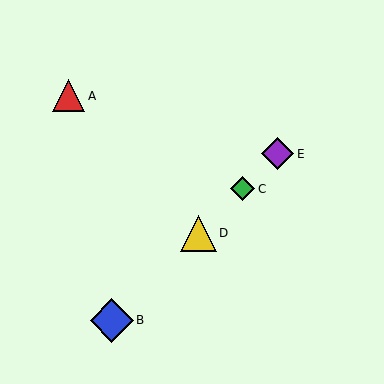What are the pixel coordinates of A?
Object A is at (69, 96).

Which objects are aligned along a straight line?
Objects B, C, D, E are aligned along a straight line.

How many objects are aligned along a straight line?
4 objects (B, C, D, E) are aligned along a straight line.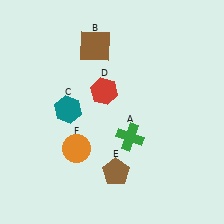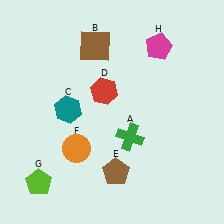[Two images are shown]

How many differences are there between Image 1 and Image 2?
There are 2 differences between the two images.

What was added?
A lime pentagon (G), a magenta pentagon (H) were added in Image 2.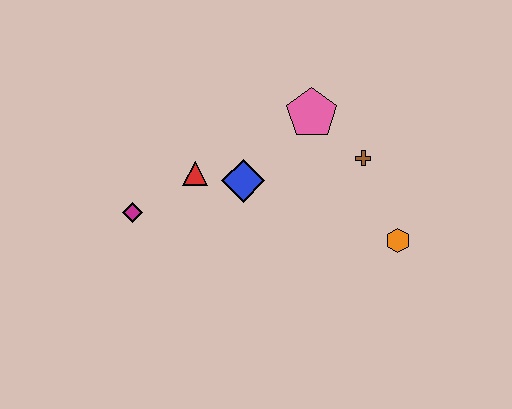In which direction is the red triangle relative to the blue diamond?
The red triangle is to the left of the blue diamond.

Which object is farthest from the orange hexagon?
The magenta diamond is farthest from the orange hexagon.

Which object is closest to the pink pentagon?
The brown cross is closest to the pink pentagon.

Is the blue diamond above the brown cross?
No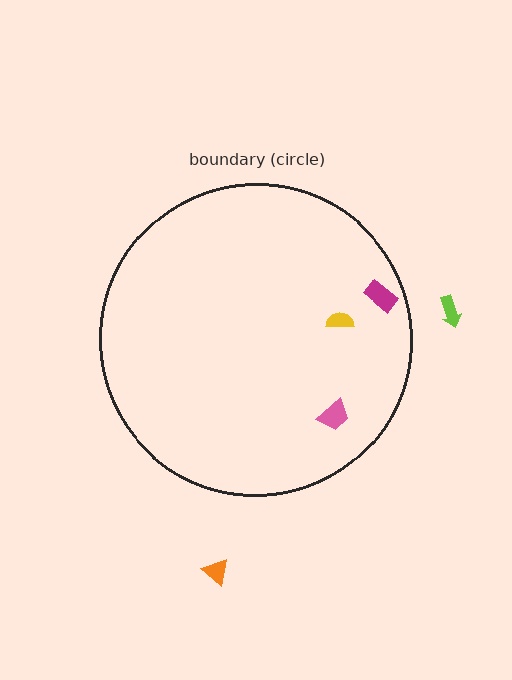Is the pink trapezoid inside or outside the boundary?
Inside.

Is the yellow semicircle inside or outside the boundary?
Inside.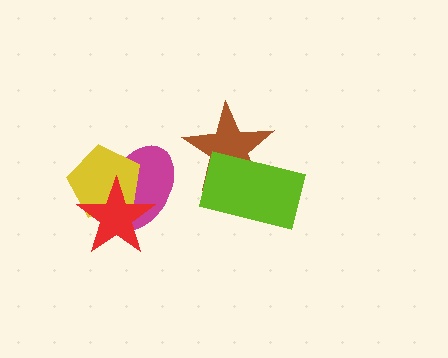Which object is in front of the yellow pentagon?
The red star is in front of the yellow pentagon.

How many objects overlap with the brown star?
1 object overlaps with the brown star.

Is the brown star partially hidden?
Yes, it is partially covered by another shape.